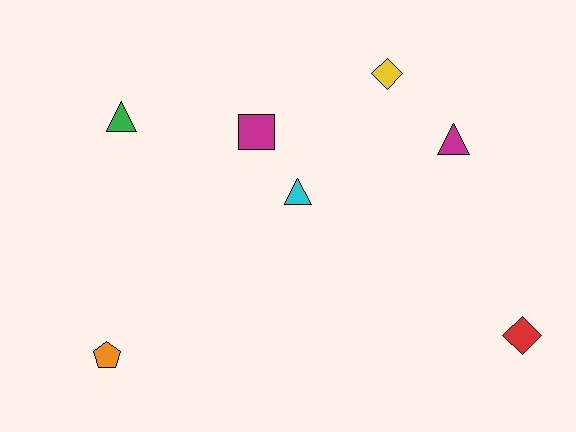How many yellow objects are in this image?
There is 1 yellow object.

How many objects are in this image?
There are 7 objects.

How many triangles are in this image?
There are 3 triangles.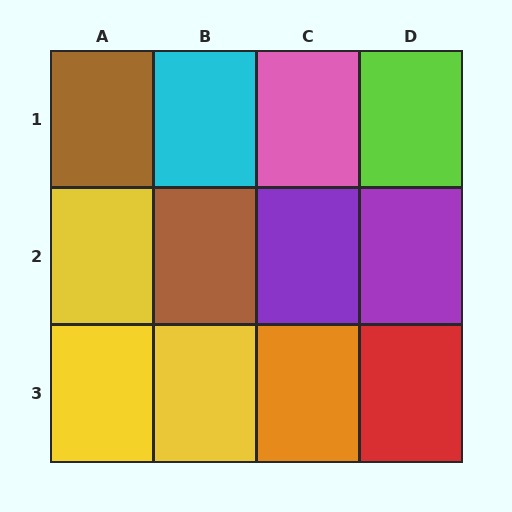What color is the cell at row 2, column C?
Purple.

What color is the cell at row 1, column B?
Cyan.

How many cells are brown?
2 cells are brown.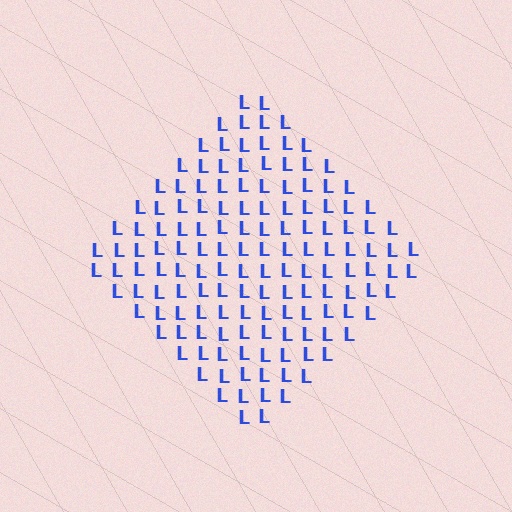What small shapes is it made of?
It is made of small letter L's.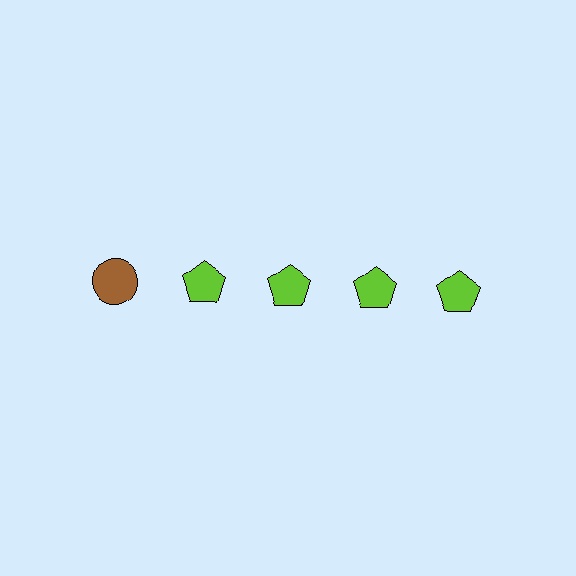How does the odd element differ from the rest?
It differs in both color (brown instead of lime) and shape (circle instead of pentagon).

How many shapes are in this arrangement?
There are 5 shapes arranged in a grid pattern.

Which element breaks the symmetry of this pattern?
The brown circle in the top row, leftmost column breaks the symmetry. All other shapes are lime pentagons.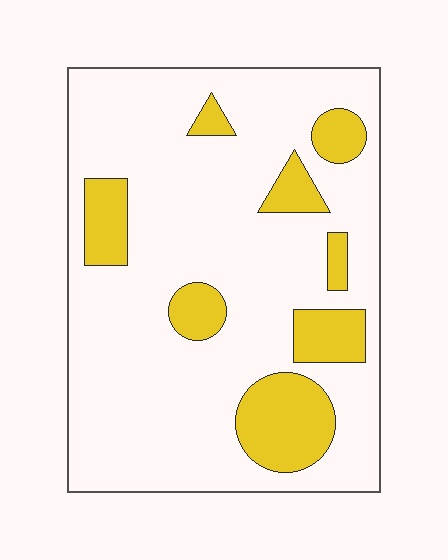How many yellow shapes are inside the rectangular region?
8.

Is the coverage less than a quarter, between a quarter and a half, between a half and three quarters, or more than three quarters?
Less than a quarter.